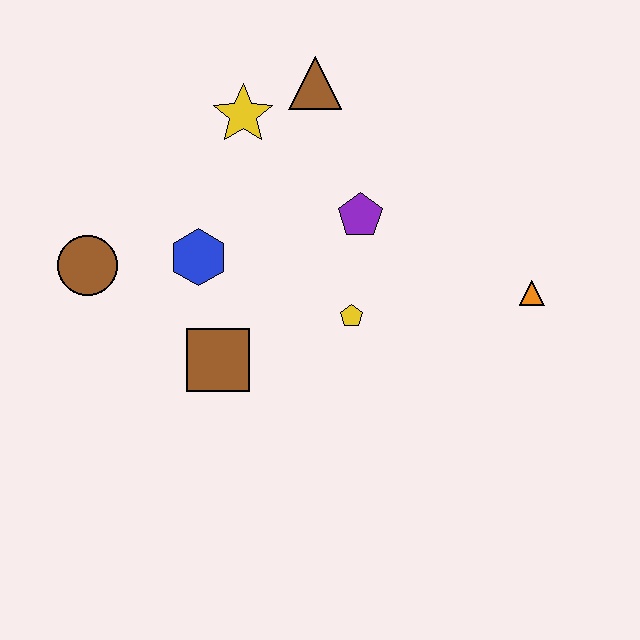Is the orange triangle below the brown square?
No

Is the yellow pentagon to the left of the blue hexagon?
No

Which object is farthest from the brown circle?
The orange triangle is farthest from the brown circle.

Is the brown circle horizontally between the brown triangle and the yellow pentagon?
No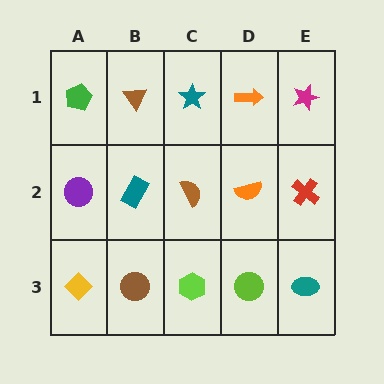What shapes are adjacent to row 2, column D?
An orange arrow (row 1, column D), a lime circle (row 3, column D), a brown semicircle (row 2, column C), a red cross (row 2, column E).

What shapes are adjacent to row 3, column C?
A brown semicircle (row 2, column C), a brown circle (row 3, column B), a lime circle (row 3, column D).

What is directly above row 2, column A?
A green pentagon.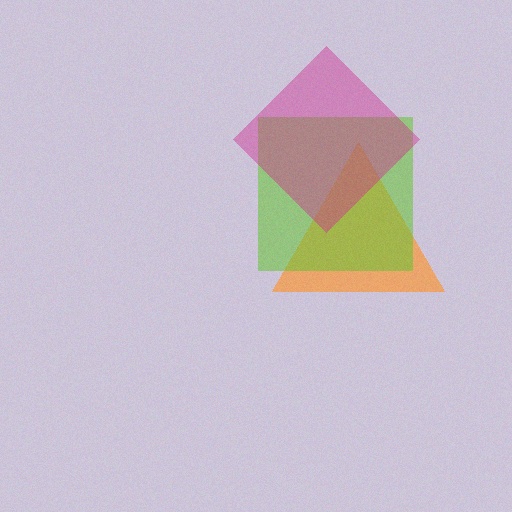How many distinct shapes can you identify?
There are 3 distinct shapes: an orange triangle, a lime square, a magenta diamond.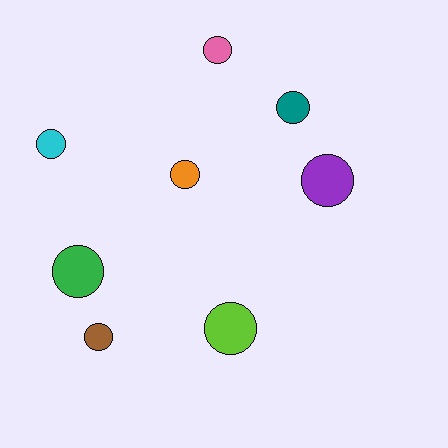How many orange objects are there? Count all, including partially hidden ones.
There is 1 orange object.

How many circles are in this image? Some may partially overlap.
There are 8 circles.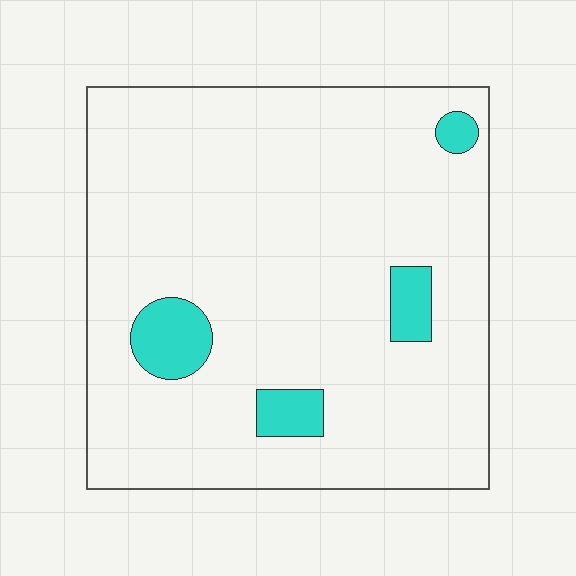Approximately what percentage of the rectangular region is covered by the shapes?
Approximately 10%.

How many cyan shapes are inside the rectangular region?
4.